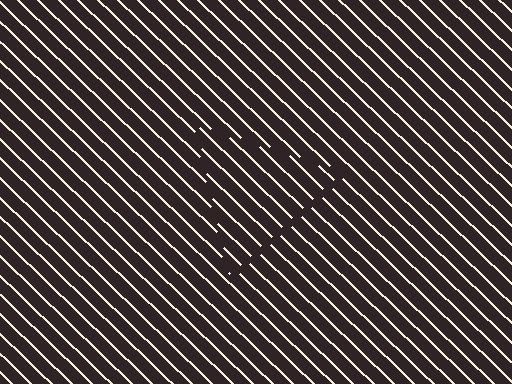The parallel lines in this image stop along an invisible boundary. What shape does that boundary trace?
An illusory triangle. The interior of the shape contains the same grating, shifted by half a period — the contour is defined by the phase discontinuity where line-ends from the inner and outer gratings abut.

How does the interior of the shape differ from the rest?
The interior of the shape contains the same grating, shifted by half a period — the contour is defined by the phase discontinuity where line-ends from the inner and outer gratings abut.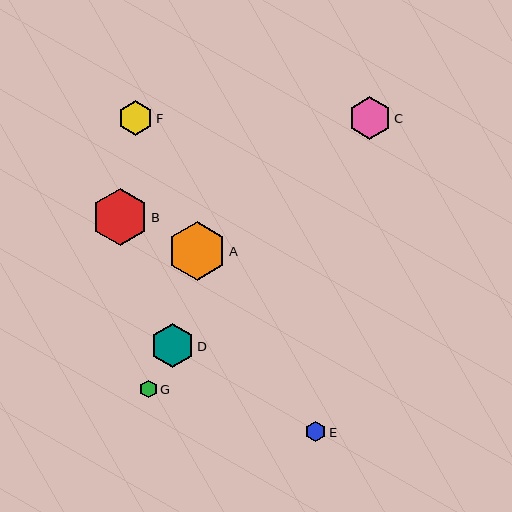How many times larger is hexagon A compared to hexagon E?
Hexagon A is approximately 2.8 times the size of hexagon E.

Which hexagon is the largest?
Hexagon A is the largest with a size of approximately 59 pixels.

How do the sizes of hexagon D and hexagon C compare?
Hexagon D and hexagon C are approximately the same size.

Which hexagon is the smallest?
Hexagon G is the smallest with a size of approximately 18 pixels.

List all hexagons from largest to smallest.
From largest to smallest: A, B, D, C, F, E, G.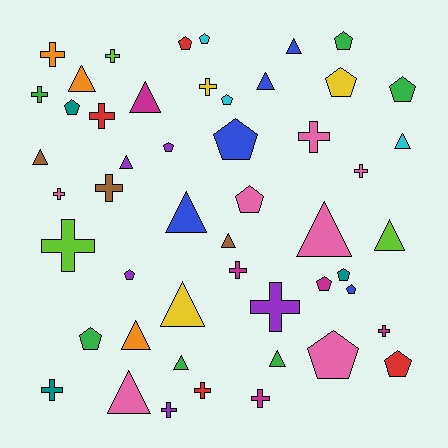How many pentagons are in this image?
There are 17 pentagons.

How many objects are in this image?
There are 50 objects.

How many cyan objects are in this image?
There are 3 cyan objects.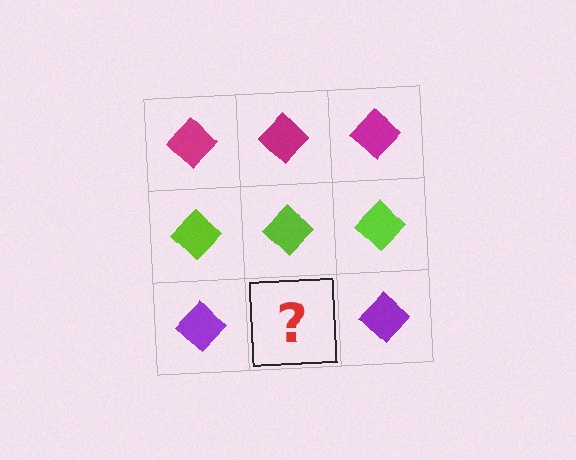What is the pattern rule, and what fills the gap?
The rule is that each row has a consistent color. The gap should be filled with a purple diamond.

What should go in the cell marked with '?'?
The missing cell should contain a purple diamond.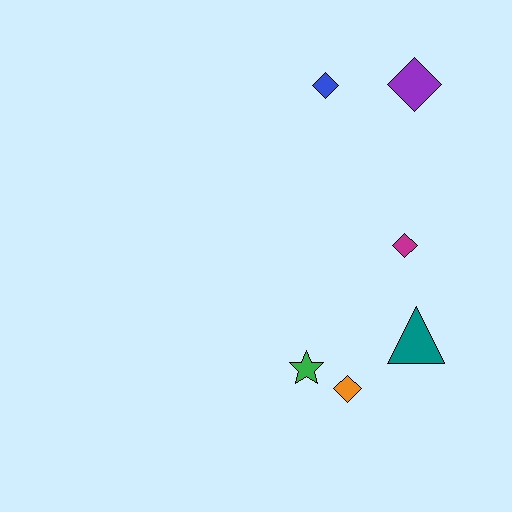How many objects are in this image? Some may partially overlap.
There are 6 objects.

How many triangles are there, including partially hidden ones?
There is 1 triangle.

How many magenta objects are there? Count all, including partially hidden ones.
There is 1 magenta object.